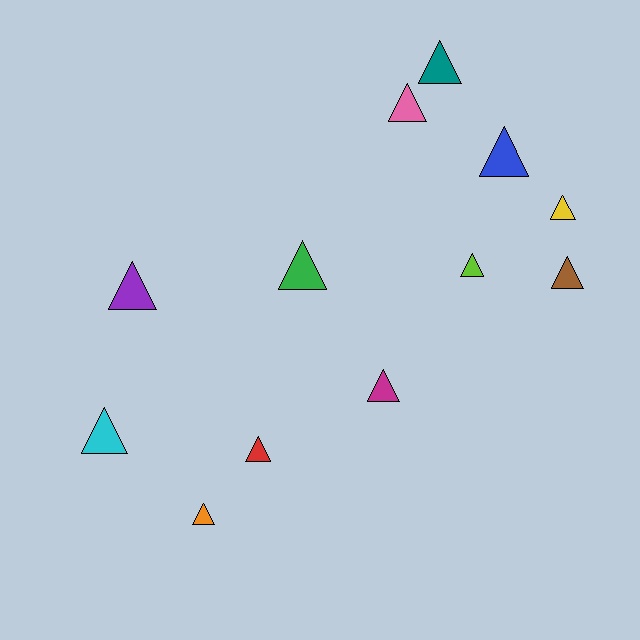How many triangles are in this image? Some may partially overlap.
There are 12 triangles.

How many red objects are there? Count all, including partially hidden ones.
There is 1 red object.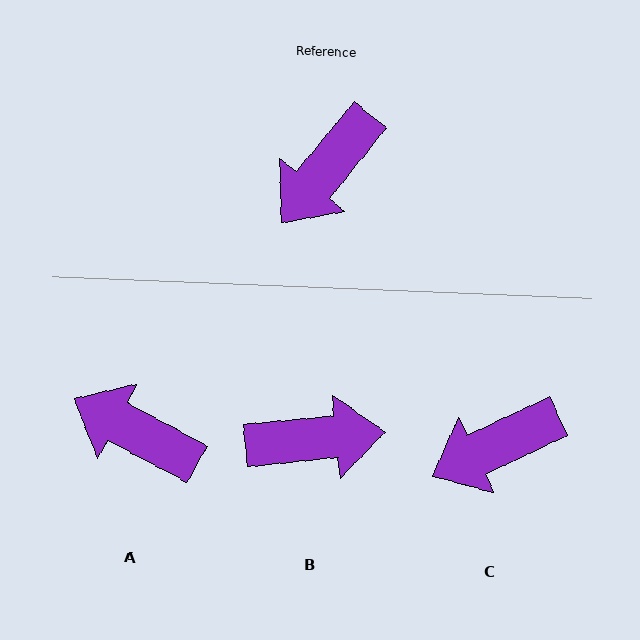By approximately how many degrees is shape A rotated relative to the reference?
Approximately 78 degrees clockwise.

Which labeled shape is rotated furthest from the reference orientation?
B, about 135 degrees away.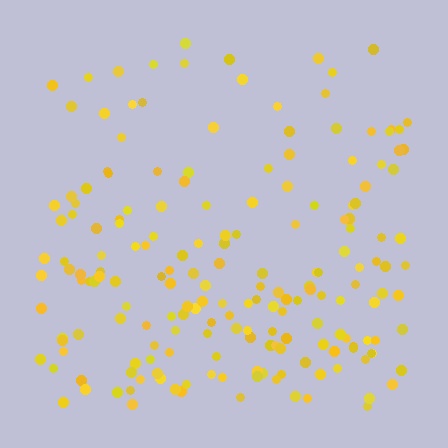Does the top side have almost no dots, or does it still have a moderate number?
Still a moderate number, just noticeably fewer than the bottom.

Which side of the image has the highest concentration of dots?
The bottom.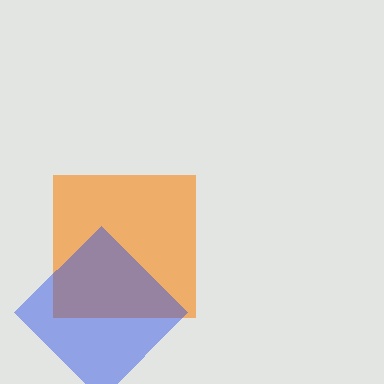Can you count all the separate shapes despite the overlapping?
Yes, there are 2 separate shapes.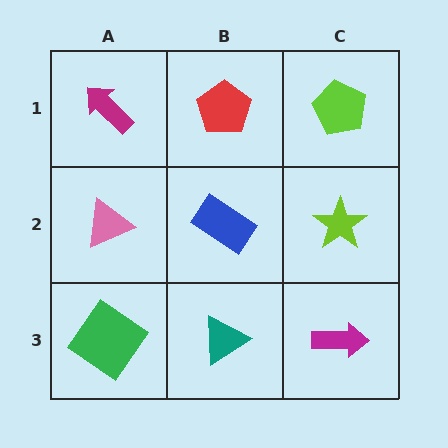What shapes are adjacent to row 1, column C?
A lime star (row 2, column C), a red pentagon (row 1, column B).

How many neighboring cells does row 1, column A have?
2.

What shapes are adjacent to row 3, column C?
A lime star (row 2, column C), a teal triangle (row 3, column B).